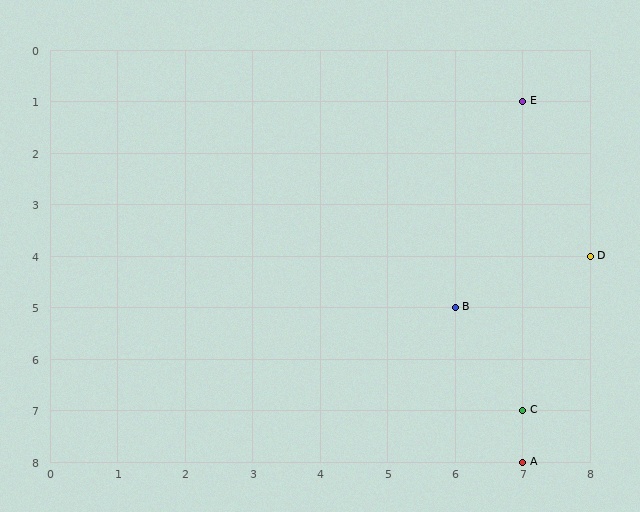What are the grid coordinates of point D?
Point D is at grid coordinates (8, 4).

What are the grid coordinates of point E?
Point E is at grid coordinates (7, 1).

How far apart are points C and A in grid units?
Points C and A are 1 row apart.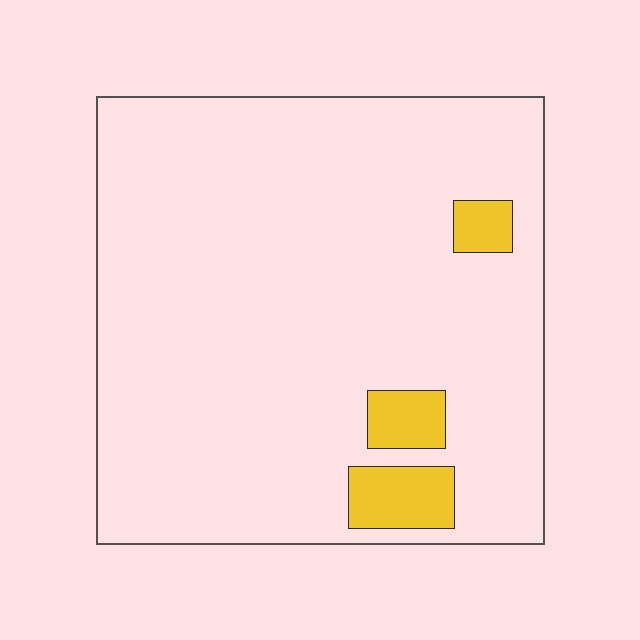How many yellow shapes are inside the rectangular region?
3.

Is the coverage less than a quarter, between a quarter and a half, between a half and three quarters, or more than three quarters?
Less than a quarter.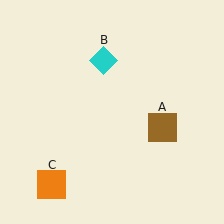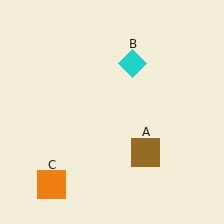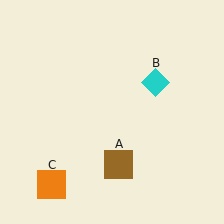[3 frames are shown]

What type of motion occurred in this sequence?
The brown square (object A), cyan diamond (object B) rotated clockwise around the center of the scene.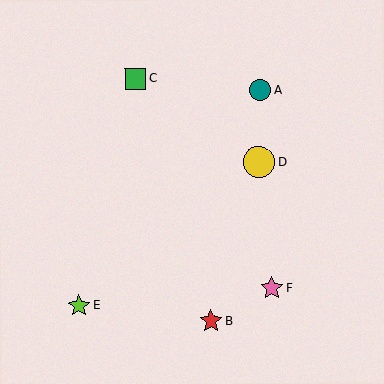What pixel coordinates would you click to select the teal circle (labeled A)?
Click at (260, 90) to select the teal circle A.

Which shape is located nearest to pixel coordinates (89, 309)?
The lime star (labeled E) at (79, 306) is nearest to that location.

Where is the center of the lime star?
The center of the lime star is at (79, 306).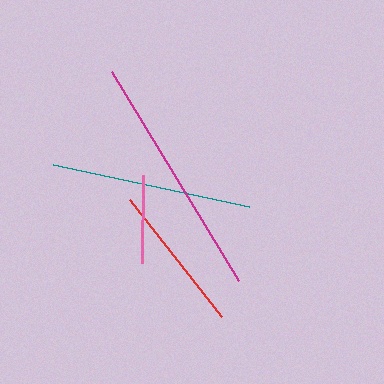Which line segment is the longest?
The magenta line is the longest at approximately 244 pixels.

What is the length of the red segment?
The red segment is approximately 149 pixels long.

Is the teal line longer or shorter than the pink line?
The teal line is longer than the pink line.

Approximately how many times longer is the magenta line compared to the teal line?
The magenta line is approximately 1.2 times the length of the teal line.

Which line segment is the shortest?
The pink line is the shortest at approximately 89 pixels.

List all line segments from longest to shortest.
From longest to shortest: magenta, teal, red, pink.